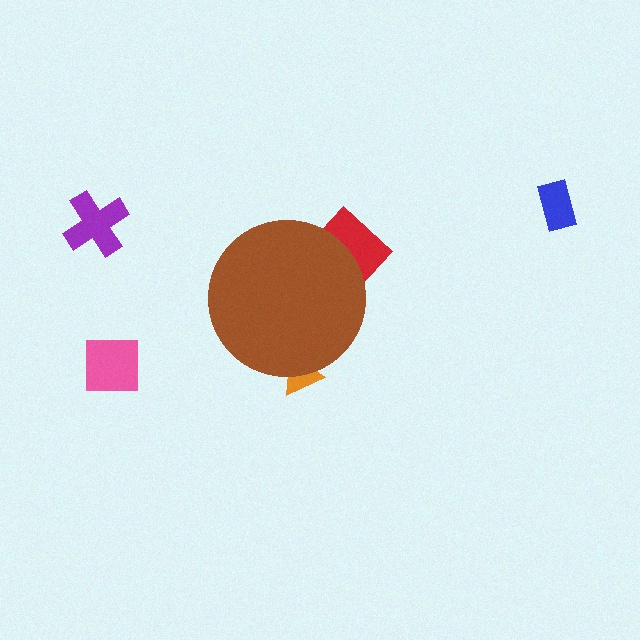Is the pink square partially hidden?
No, the pink square is fully visible.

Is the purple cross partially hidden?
No, the purple cross is fully visible.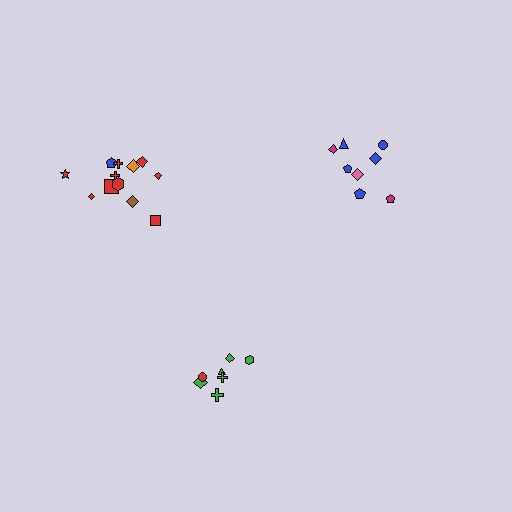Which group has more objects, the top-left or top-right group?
The top-left group.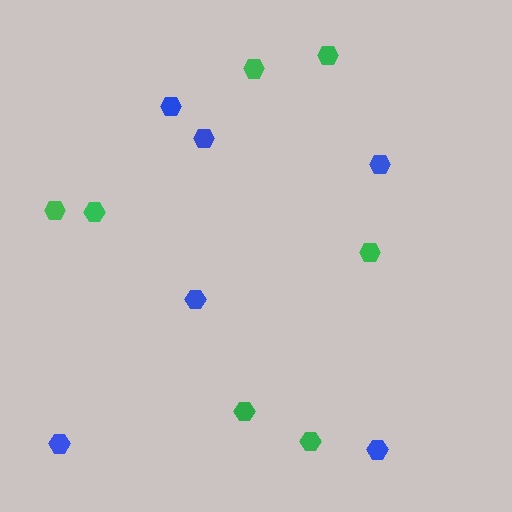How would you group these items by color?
There are 2 groups: one group of blue hexagons (6) and one group of green hexagons (7).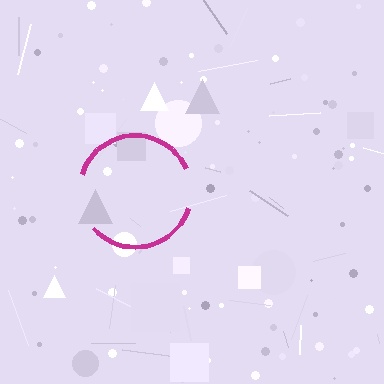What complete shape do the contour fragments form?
The contour fragments form a circle.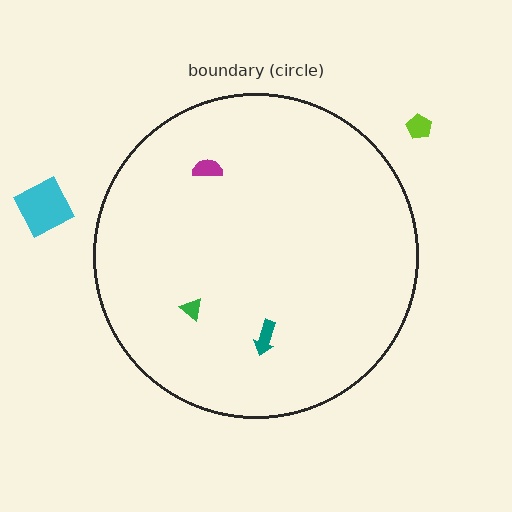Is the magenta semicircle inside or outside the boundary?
Inside.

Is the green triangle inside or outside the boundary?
Inside.